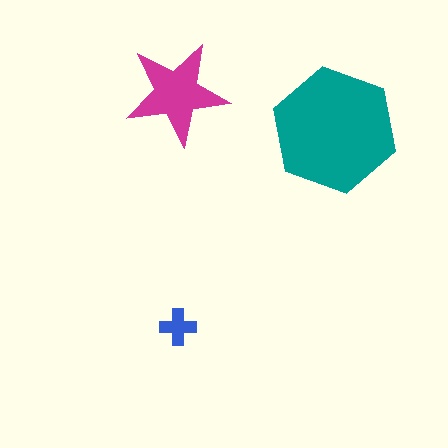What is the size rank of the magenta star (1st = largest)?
2nd.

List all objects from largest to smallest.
The teal hexagon, the magenta star, the blue cross.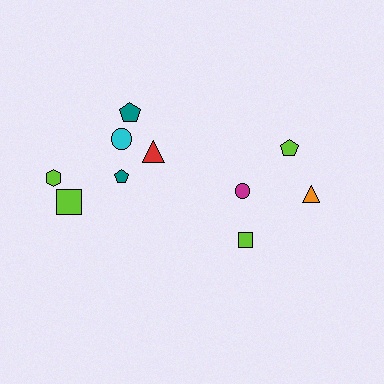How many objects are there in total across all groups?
There are 10 objects.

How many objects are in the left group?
There are 6 objects.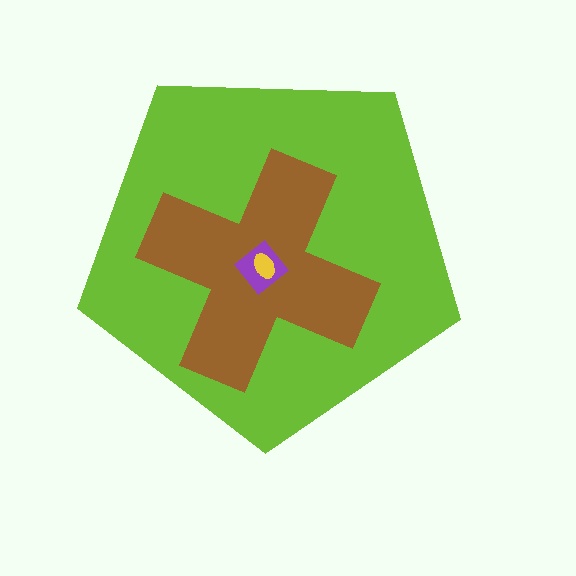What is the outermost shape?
The lime pentagon.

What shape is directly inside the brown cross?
The purple diamond.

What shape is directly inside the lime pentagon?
The brown cross.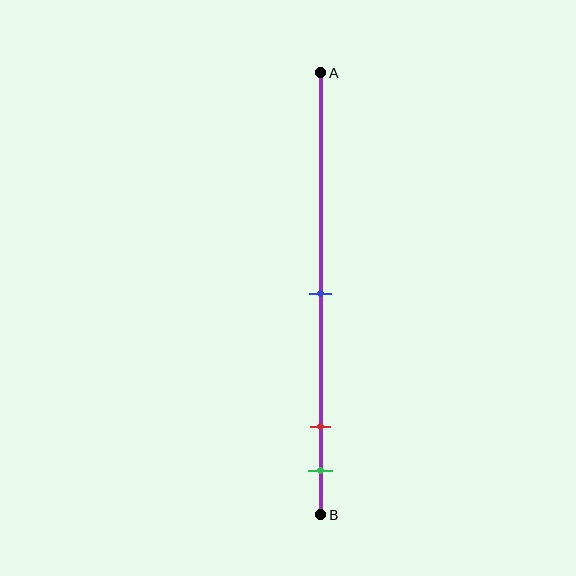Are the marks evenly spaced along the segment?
No, the marks are not evenly spaced.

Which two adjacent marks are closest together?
The red and green marks are the closest adjacent pair.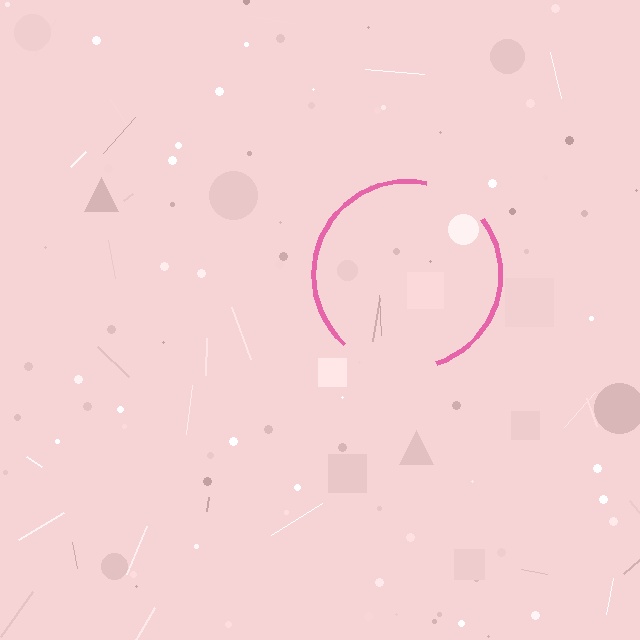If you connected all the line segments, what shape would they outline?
They would outline a circle.